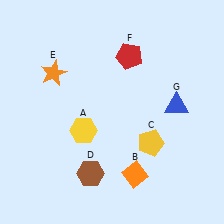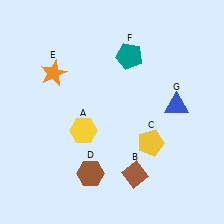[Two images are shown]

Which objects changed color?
B changed from orange to brown. F changed from red to teal.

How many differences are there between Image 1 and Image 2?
There are 2 differences between the two images.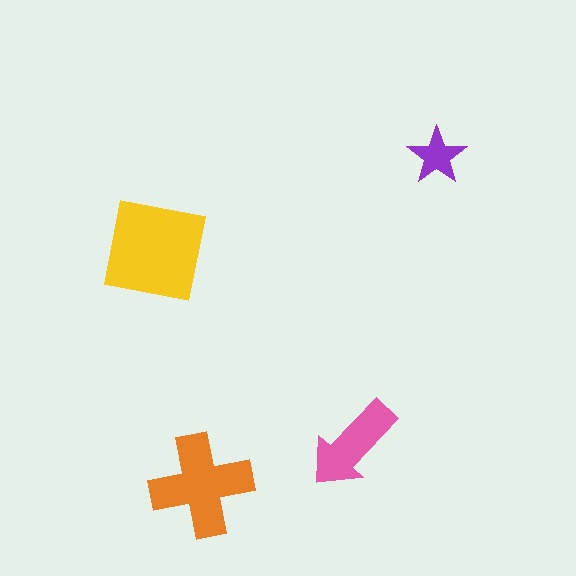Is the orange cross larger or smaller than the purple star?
Larger.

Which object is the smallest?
The purple star.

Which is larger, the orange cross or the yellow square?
The yellow square.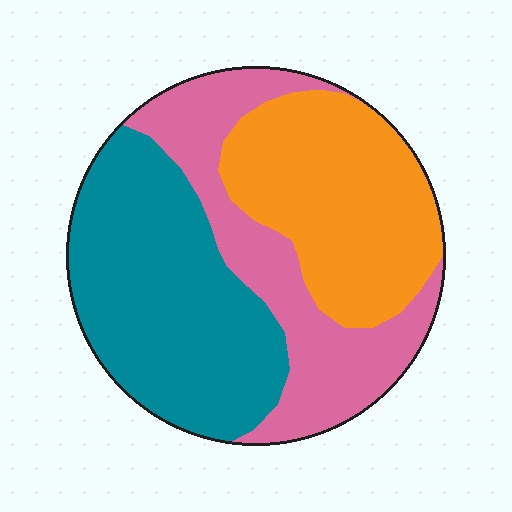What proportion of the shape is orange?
Orange takes up about one third (1/3) of the shape.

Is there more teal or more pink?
Teal.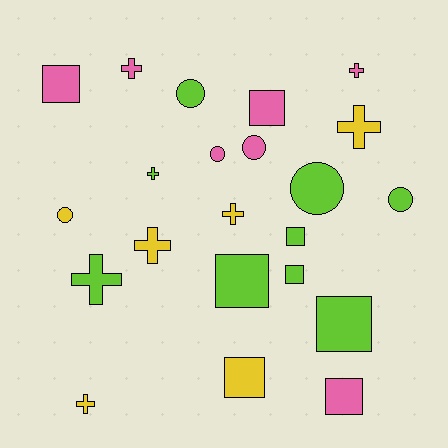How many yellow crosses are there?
There are 4 yellow crosses.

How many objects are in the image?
There are 22 objects.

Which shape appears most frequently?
Cross, with 8 objects.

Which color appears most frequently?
Lime, with 9 objects.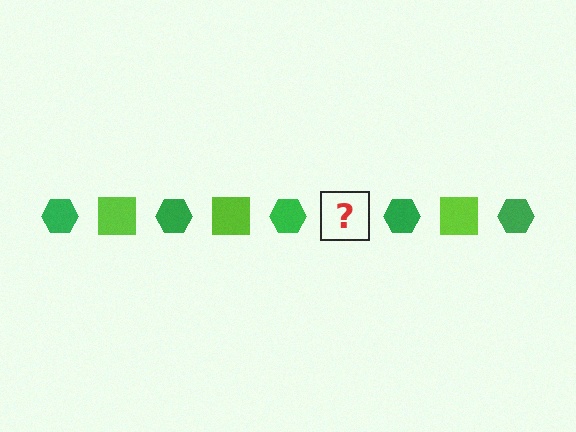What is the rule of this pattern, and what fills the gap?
The rule is that the pattern alternates between green hexagon and lime square. The gap should be filled with a lime square.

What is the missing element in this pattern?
The missing element is a lime square.